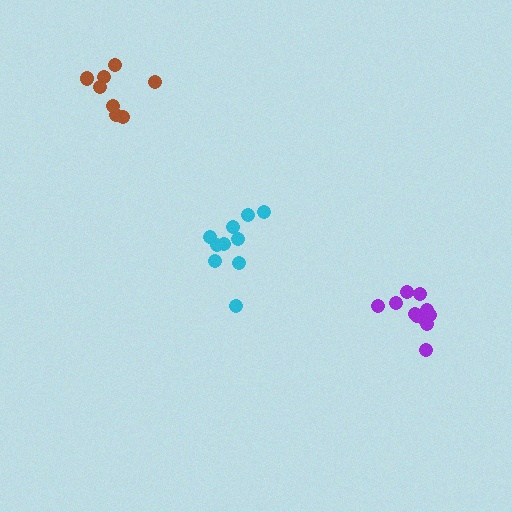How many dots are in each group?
Group 1: 8 dots, Group 2: 10 dots, Group 3: 11 dots (29 total).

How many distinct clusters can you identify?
There are 3 distinct clusters.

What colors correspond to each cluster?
The clusters are colored: brown, cyan, purple.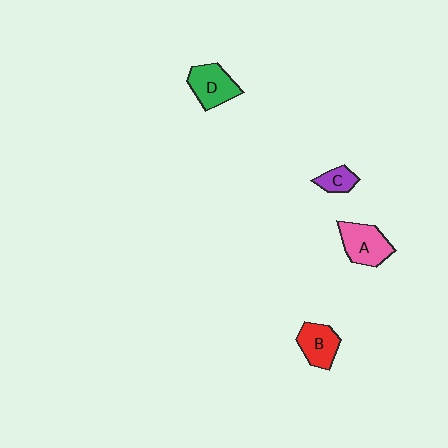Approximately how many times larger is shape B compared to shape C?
Approximately 1.7 times.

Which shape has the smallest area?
Shape C (purple).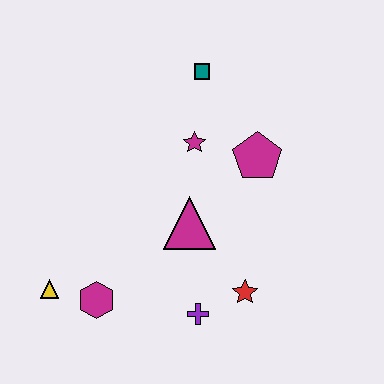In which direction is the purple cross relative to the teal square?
The purple cross is below the teal square.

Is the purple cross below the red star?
Yes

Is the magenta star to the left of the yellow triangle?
No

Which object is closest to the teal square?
The magenta star is closest to the teal square.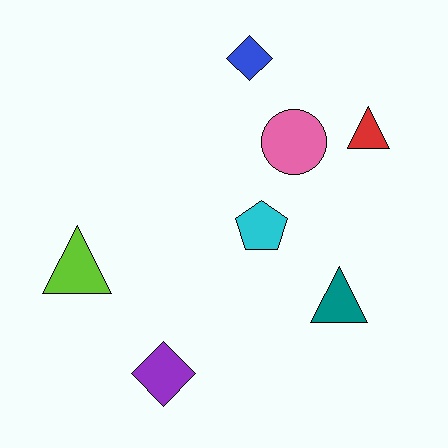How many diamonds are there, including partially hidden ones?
There are 2 diamonds.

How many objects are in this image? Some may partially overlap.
There are 7 objects.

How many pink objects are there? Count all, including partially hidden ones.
There is 1 pink object.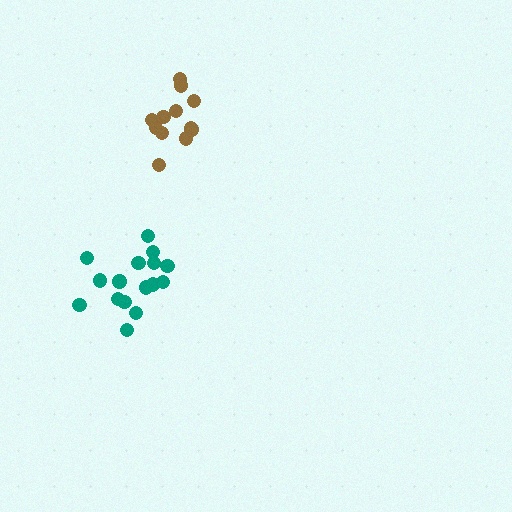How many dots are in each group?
Group 1: 12 dots, Group 2: 16 dots (28 total).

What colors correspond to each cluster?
The clusters are colored: brown, teal.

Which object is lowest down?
The teal cluster is bottommost.